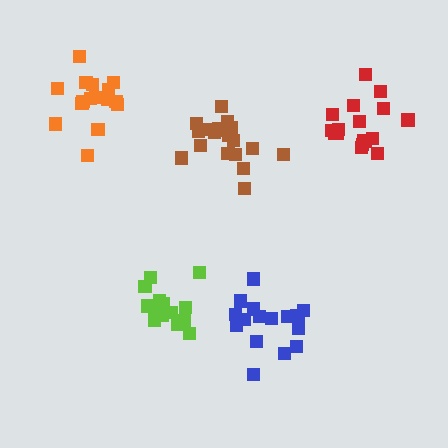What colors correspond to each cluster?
The clusters are colored: orange, lime, blue, red, brown.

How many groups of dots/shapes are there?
There are 5 groups.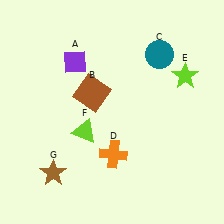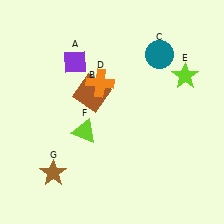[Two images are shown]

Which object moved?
The orange cross (D) moved up.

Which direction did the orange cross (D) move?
The orange cross (D) moved up.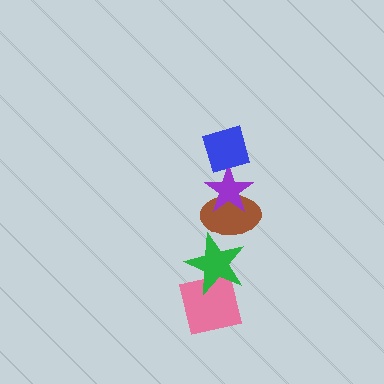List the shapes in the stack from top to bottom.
From top to bottom: the blue diamond, the purple star, the brown ellipse, the green star, the pink square.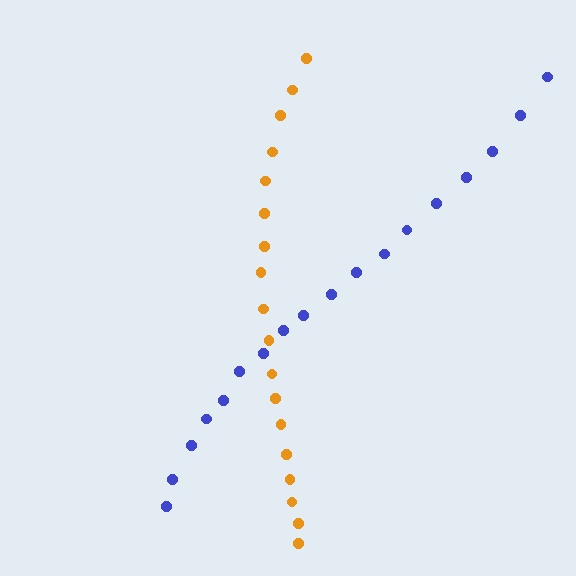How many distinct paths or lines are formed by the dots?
There are 2 distinct paths.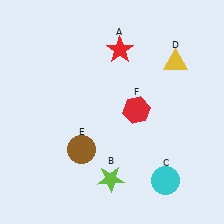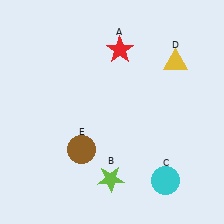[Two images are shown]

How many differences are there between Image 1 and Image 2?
There is 1 difference between the two images.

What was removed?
The red hexagon (F) was removed in Image 2.